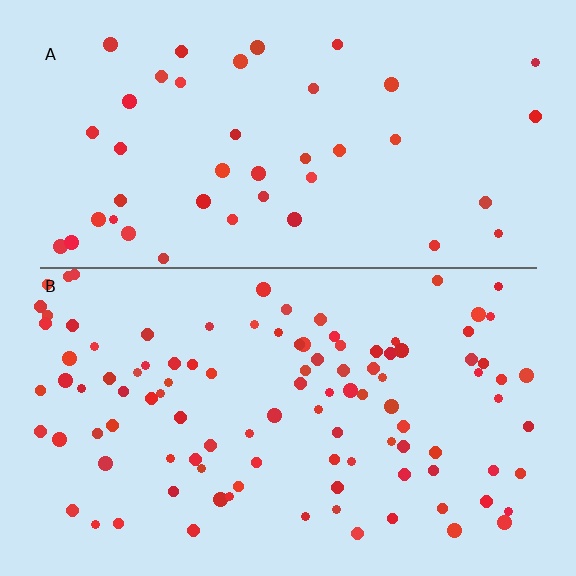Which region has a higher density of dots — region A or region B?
B (the bottom).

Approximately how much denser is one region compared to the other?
Approximately 2.5× — region B over region A.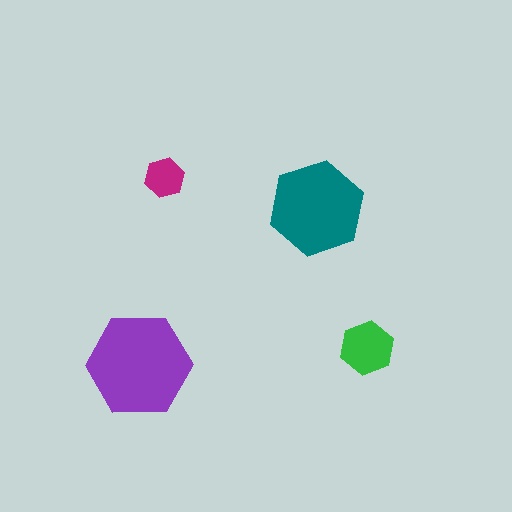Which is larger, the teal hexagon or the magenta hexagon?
The teal one.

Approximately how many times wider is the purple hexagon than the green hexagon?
About 2 times wider.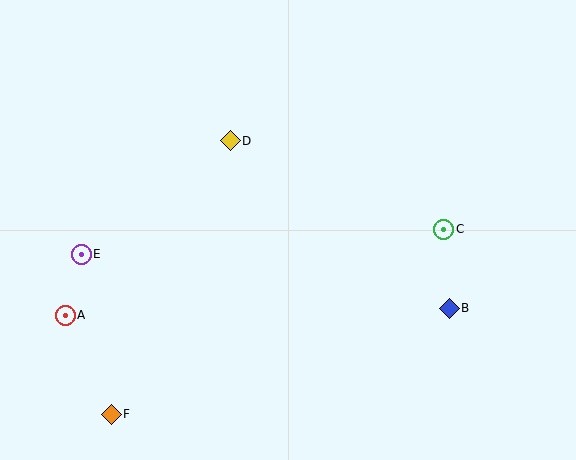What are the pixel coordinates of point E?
Point E is at (81, 254).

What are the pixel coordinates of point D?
Point D is at (230, 141).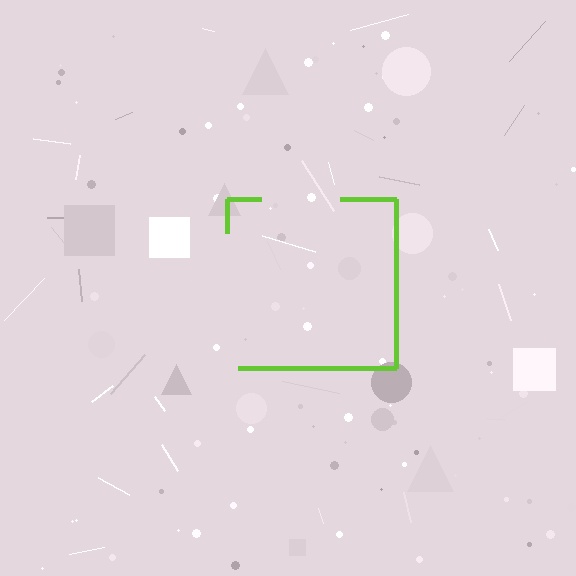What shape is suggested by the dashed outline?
The dashed outline suggests a square.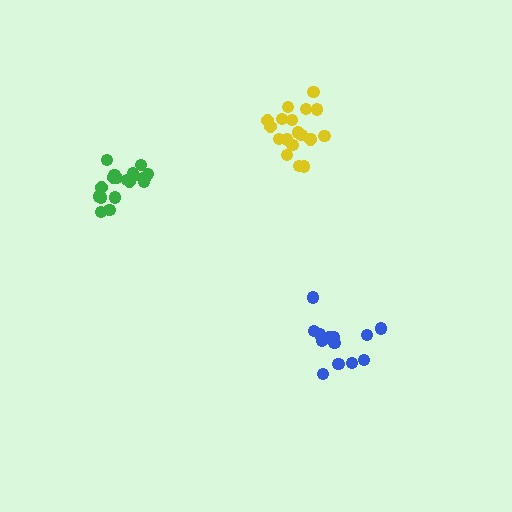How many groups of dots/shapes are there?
There are 3 groups.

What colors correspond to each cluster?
The clusters are colored: yellow, green, blue.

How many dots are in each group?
Group 1: 19 dots, Group 2: 19 dots, Group 3: 13 dots (51 total).